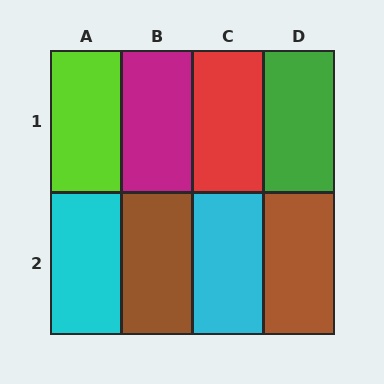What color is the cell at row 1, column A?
Lime.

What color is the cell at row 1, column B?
Magenta.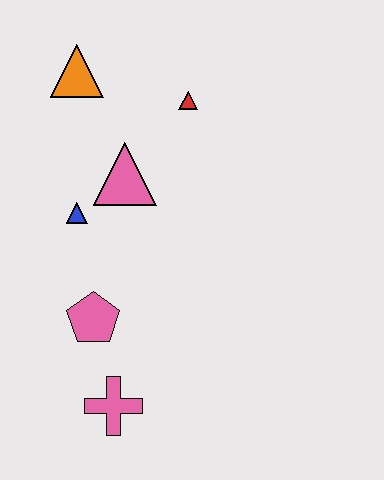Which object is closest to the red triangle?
The pink triangle is closest to the red triangle.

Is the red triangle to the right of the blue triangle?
Yes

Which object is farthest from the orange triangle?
The pink cross is farthest from the orange triangle.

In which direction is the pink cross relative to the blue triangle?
The pink cross is below the blue triangle.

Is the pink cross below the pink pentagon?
Yes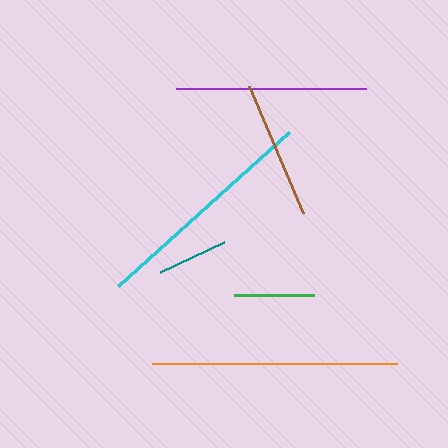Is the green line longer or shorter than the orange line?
The orange line is longer than the green line.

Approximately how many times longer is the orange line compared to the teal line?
The orange line is approximately 3.5 times the length of the teal line.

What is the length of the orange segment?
The orange segment is approximately 245 pixels long.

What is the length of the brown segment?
The brown segment is approximately 138 pixels long.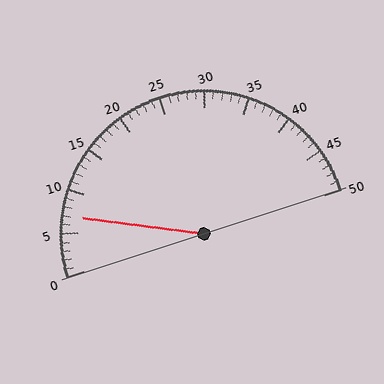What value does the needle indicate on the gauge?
The needle indicates approximately 7.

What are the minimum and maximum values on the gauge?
The gauge ranges from 0 to 50.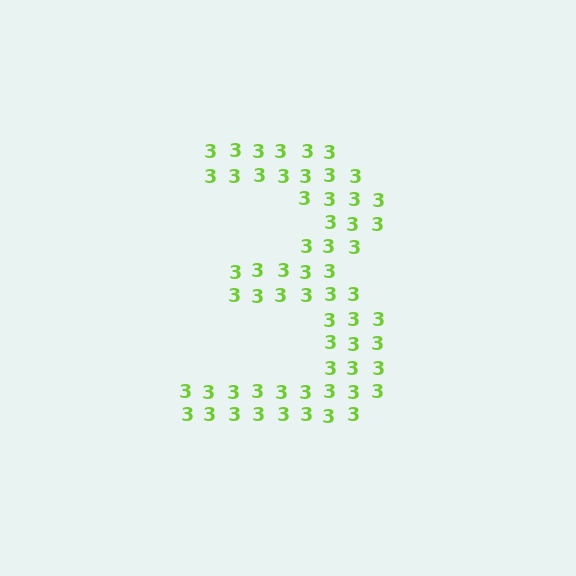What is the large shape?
The large shape is the digit 3.